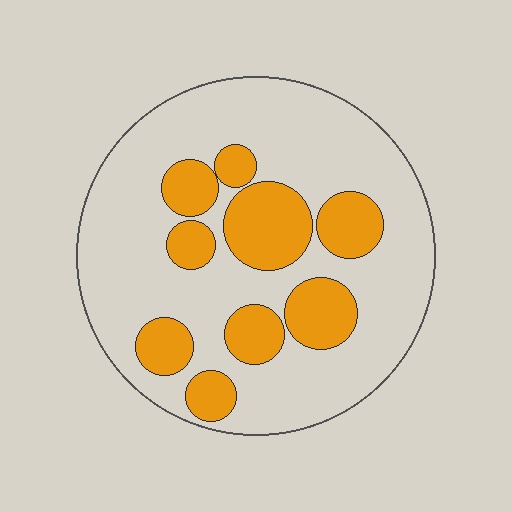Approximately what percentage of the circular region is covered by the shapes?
Approximately 30%.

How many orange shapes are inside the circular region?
9.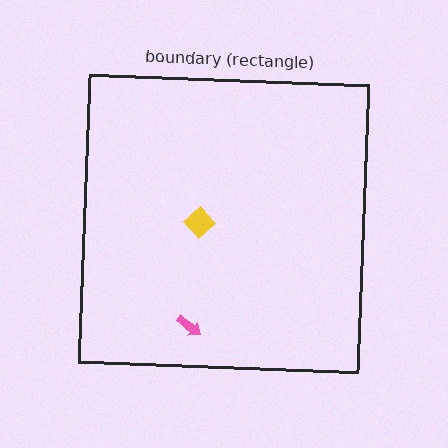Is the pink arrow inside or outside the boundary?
Inside.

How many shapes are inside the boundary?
2 inside, 0 outside.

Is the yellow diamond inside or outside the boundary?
Inside.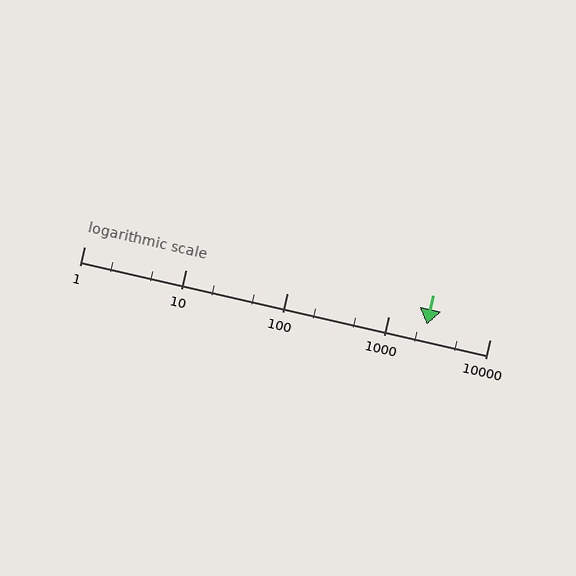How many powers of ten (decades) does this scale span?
The scale spans 4 decades, from 1 to 10000.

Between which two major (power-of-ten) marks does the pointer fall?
The pointer is between 1000 and 10000.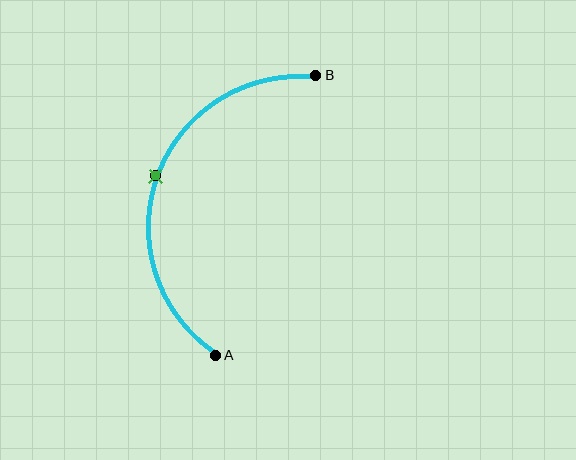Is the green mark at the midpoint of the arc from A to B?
Yes. The green mark lies on the arc at equal arc-length from both A and B — it is the arc midpoint.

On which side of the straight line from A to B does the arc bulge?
The arc bulges to the left of the straight line connecting A and B.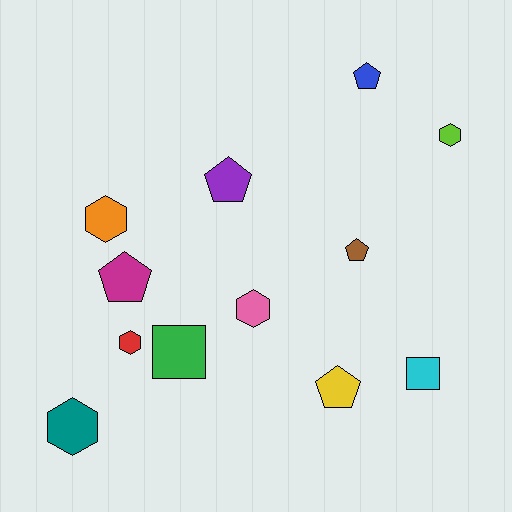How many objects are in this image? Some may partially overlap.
There are 12 objects.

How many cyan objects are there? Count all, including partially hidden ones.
There is 1 cyan object.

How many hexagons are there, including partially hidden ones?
There are 5 hexagons.